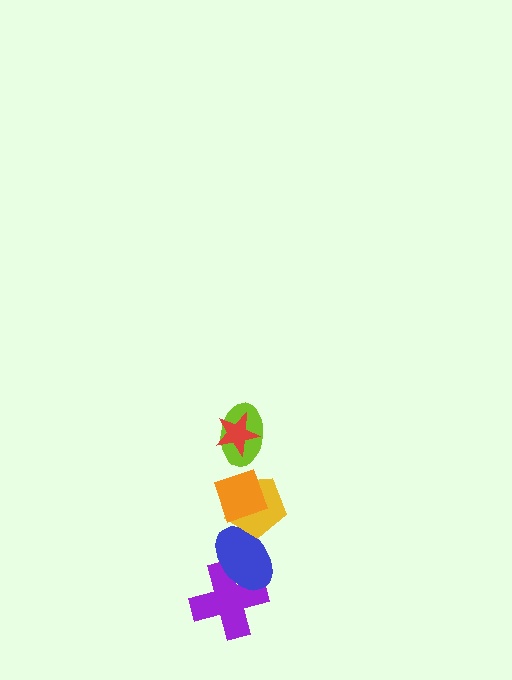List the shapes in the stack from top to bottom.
From top to bottom: the red star, the lime ellipse, the orange diamond, the yellow pentagon, the blue ellipse, the purple cross.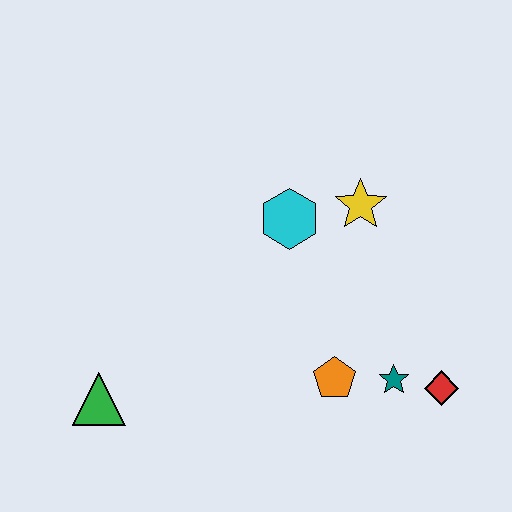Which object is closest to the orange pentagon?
The teal star is closest to the orange pentagon.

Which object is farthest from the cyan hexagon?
The green triangle is farthest from the cyan hexagon.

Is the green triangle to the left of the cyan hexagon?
Yes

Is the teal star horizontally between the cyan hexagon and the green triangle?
No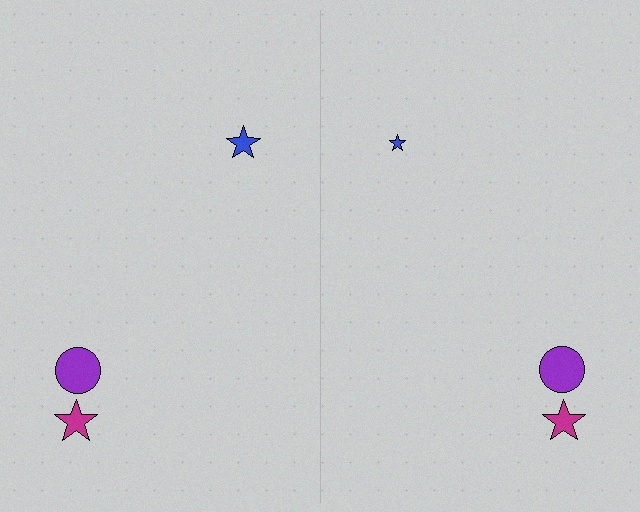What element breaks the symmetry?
The blue star on the right side has a different size than its mirror counterpart.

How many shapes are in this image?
There are 6 shapes in this image.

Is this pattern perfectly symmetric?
No, the pattern is not perfectly symmetric. The blue star on the right side has a different size than its mirror counterpart.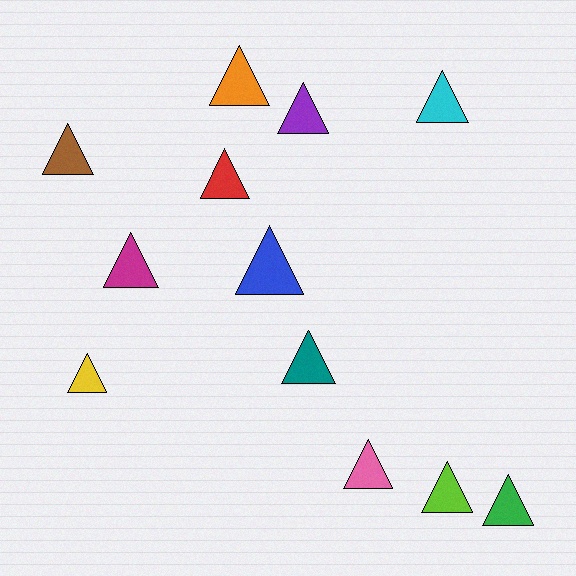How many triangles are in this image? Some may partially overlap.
There are 12 triangles.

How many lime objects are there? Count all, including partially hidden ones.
There is 1 lime object.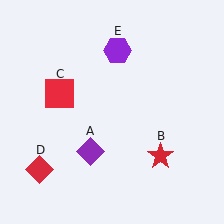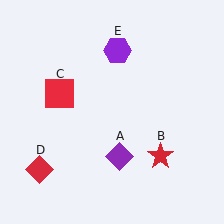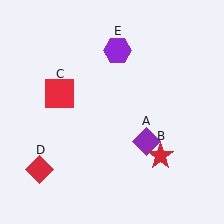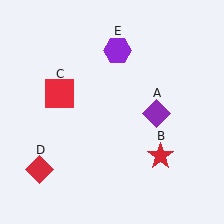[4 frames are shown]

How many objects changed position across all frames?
1 object changed position: purple diamond (object A).